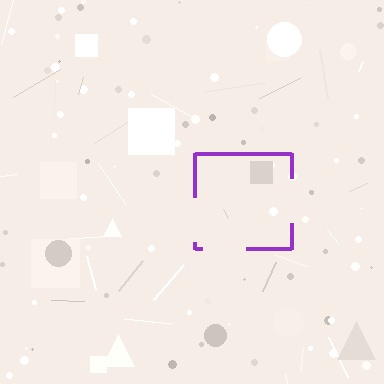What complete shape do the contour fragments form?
The contour fragments form a square.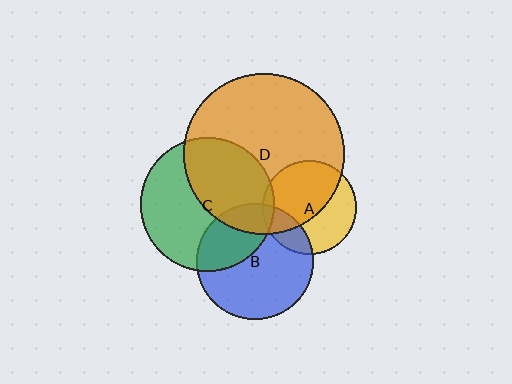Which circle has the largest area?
Circle D (orange).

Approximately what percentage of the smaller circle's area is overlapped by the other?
Approximately 35%.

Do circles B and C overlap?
Yes.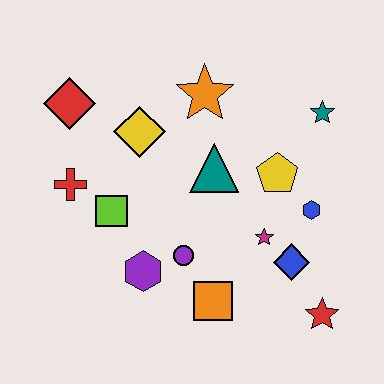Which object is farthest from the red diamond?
The red star is farthest from the red diamond.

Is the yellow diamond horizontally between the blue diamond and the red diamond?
Yes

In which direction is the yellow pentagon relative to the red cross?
The yellow pentagon is to the right of the red cross.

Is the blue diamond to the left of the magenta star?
No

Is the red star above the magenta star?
No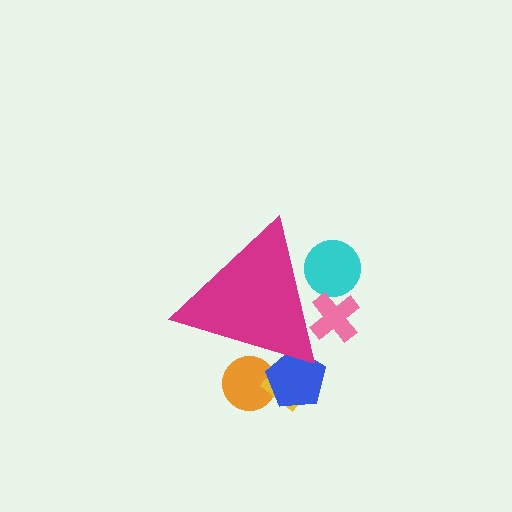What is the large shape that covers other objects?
A magenta triangle.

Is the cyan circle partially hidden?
Yes, the cyan circle is partially hidden behind the magenta triangle.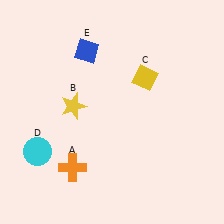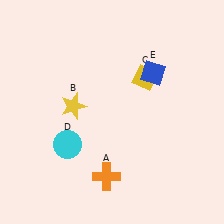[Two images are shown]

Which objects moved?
The objects that moved are: the orange cross (A), the cyan circle (D), the blue diamond (E).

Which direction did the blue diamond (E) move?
The blue diamond (E) moved right.